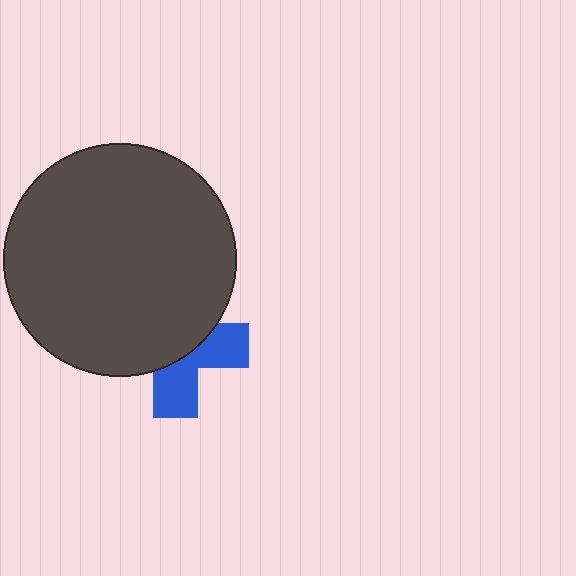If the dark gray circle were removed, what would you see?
You would see the complete blue cross.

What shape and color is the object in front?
The object in front is a dark gray circle.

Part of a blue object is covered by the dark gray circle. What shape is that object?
It is a cross.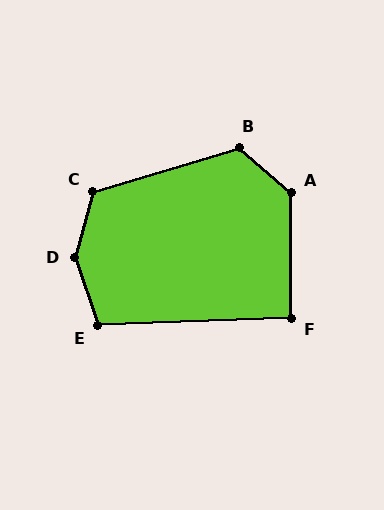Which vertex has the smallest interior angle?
F, at approximately 92 degrees.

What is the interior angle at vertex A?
Approximately 131 degrees (obtuse).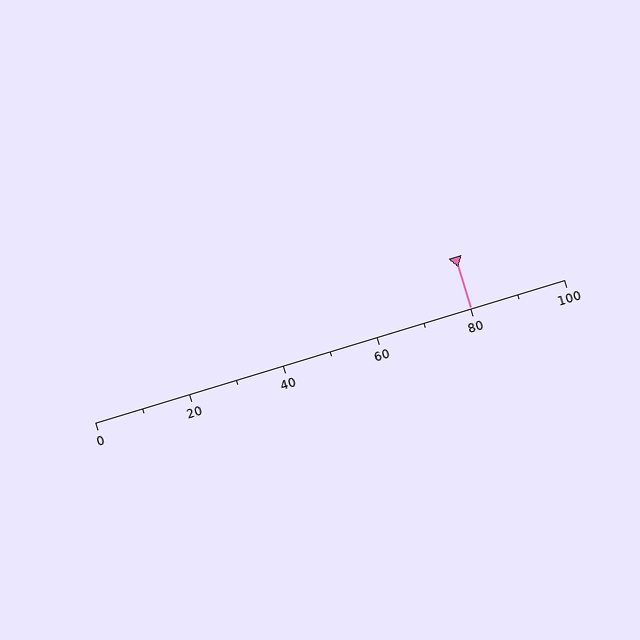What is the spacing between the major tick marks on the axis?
The major ticks are spaced 20 apart.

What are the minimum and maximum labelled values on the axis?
The axis runs from 0 to 100.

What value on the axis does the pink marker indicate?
The marker indicates approximately 80.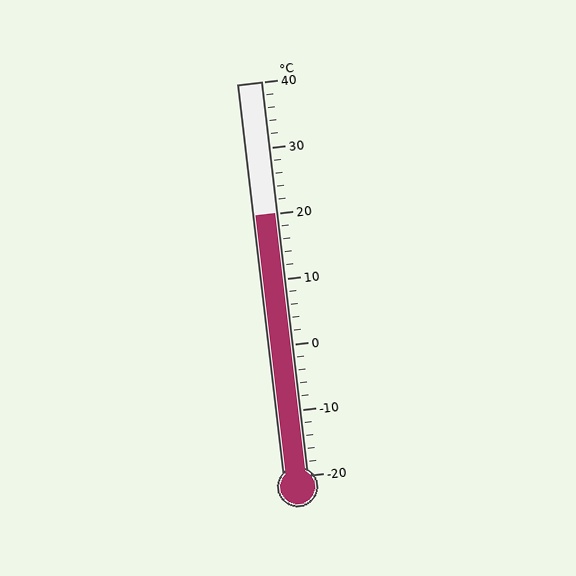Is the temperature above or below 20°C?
The temperature is at 20°C.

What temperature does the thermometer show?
The thermometer shows approximately 20°C.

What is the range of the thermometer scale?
The thermometer scale ranges from -20°C to 40°C.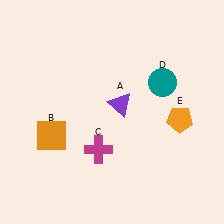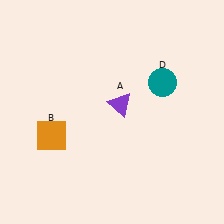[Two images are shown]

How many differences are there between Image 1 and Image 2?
There are 2 differences between the two images.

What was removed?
The magenta cross (C), the orange pentagon (E) were removed in Image 2.